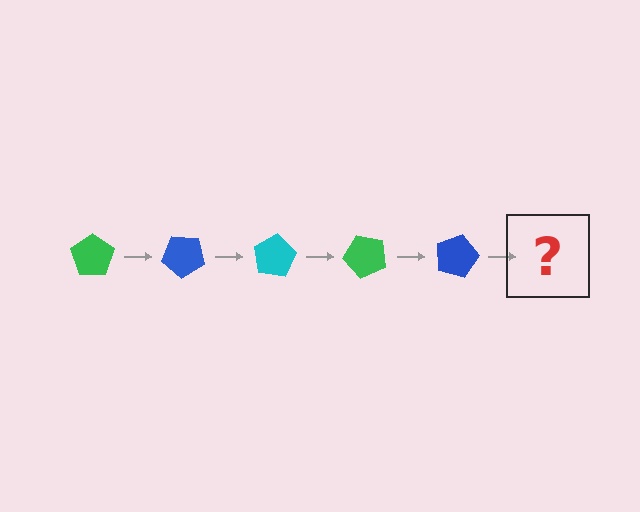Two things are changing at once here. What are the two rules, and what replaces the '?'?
The two rules are that it rotates 40 degrees each step and the color cycles through green, blue, and cyan. The '?' should be a cyan pentagon, rotated 200 degrees from the start.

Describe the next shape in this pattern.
It should be a cyan pentagon, rotated 200 degrees from the start.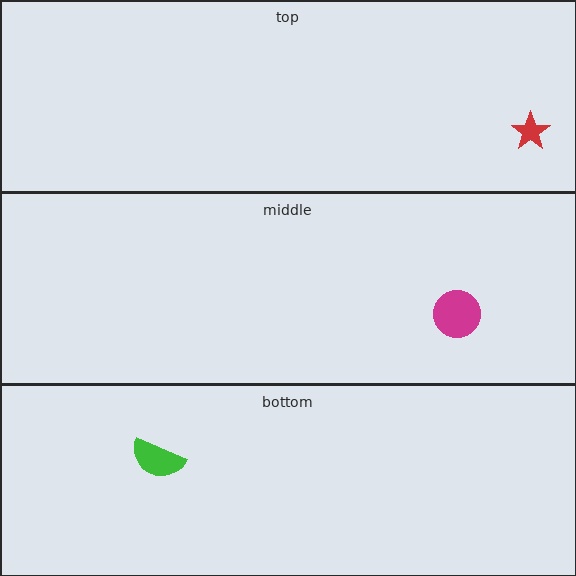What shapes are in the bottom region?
The green semicircle.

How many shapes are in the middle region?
1.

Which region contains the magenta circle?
The middle region.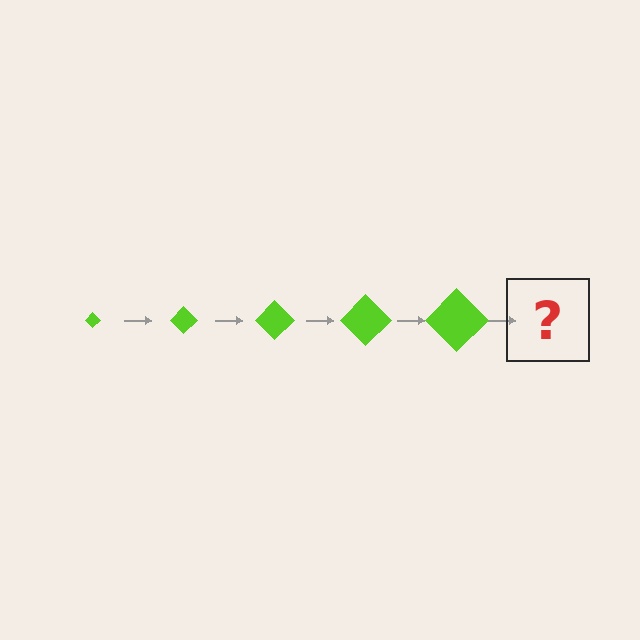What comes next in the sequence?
The next element should be a lime diamond, larger than the previous one.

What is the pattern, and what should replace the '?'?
The pattern is that the diamond gets progressively larger each step. The '?' should be a lime diamond, larger than the previous one.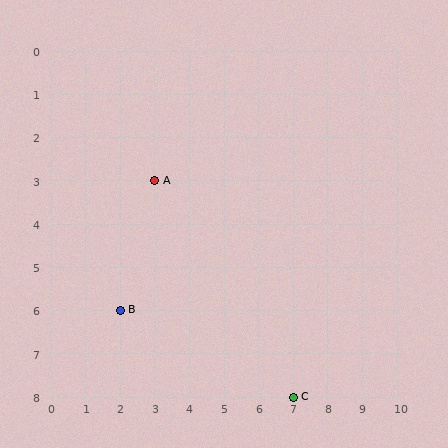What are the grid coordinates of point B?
Point B is at grid coordinates (2, 6).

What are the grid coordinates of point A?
Point A is at grid coordinates (3, 3).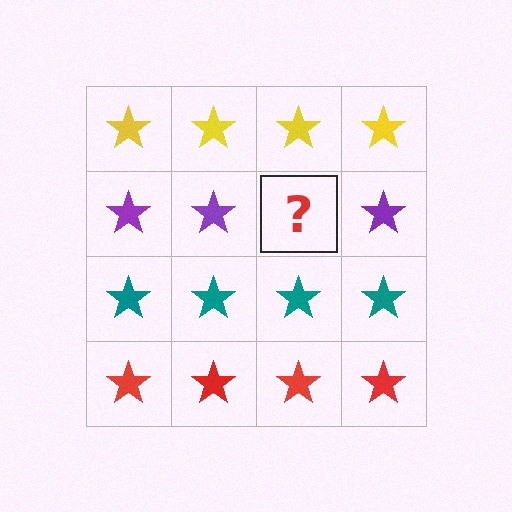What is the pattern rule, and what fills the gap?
The rule is that each row has a consistent color. The gap should be filled with a purple star.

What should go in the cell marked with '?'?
The missing cell should contain a purple star.